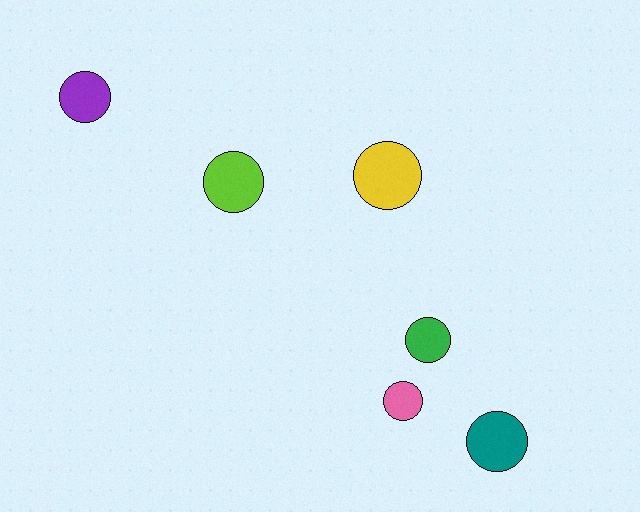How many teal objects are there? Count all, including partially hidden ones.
There is 1 teal object.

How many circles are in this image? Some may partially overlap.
There are 6 circles.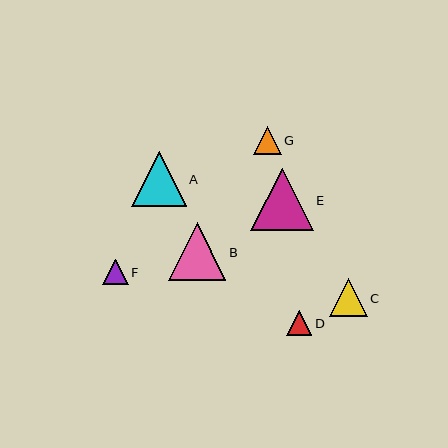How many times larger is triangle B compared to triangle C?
Triangle B is approximately 1.5 times the size of triangle C.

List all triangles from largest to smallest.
From largest to smallest: E, B, A, C, G, F, D.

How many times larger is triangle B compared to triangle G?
Triangle B is approximately 2.0 times the size of triangle G.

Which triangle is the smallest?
Triangle D is the smallest with a size of approximately 25 pixels.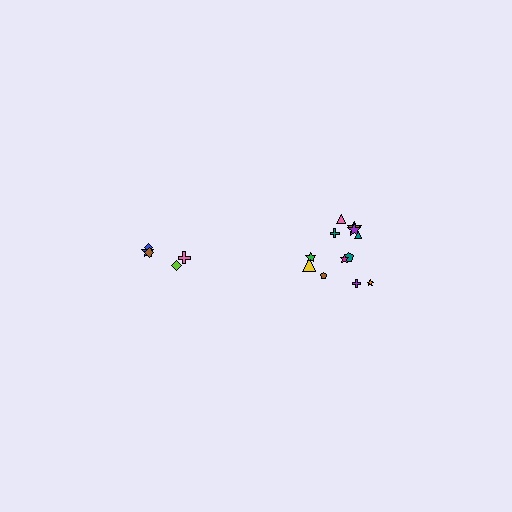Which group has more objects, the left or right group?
The right group.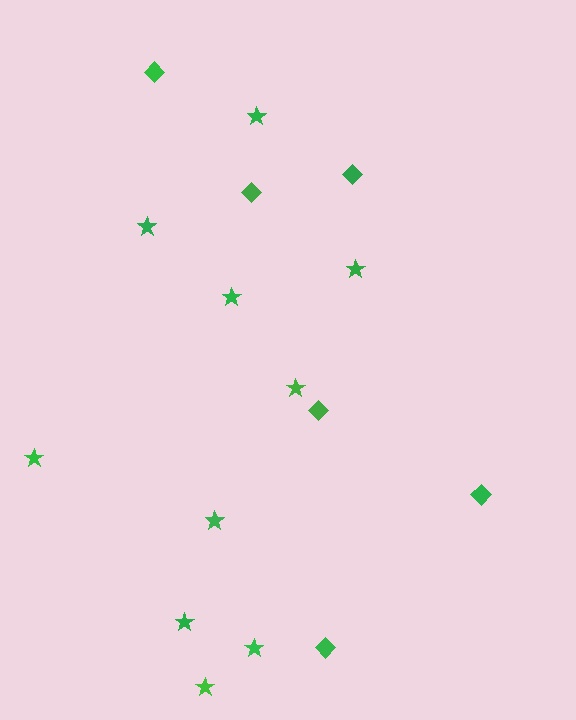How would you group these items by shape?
There are 2 groups: one group of stars (10) and one group of diamonds (6).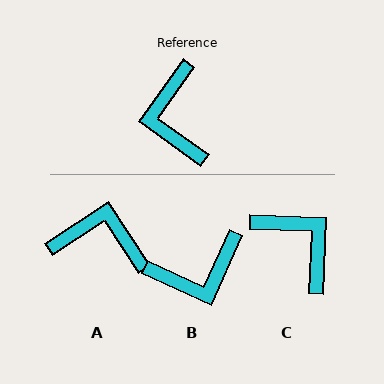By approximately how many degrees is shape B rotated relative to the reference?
Approximately 101 degrees counter-clockwise.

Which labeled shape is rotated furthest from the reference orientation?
C, about 147 degrees away.